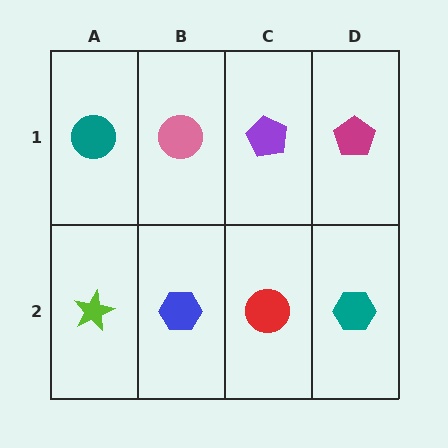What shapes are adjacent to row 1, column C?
A red circle (row 2, column C), a pink circle (row 1, column B), a magenta pentagon (row 1, column D).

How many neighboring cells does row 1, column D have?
2.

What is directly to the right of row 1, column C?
A magenta pentagon.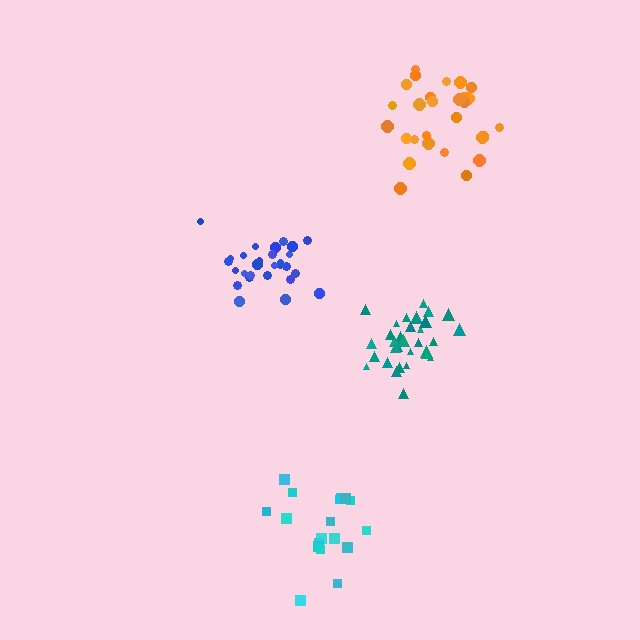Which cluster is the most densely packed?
Teal.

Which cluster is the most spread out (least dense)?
Cyan.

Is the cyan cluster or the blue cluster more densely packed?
Blue.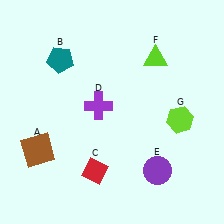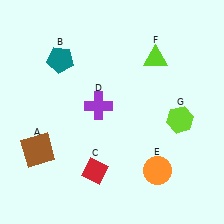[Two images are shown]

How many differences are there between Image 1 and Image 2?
There is 1 difference between the two images.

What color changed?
The circle (E) changed from purple in Image 1 to orange in Image 2.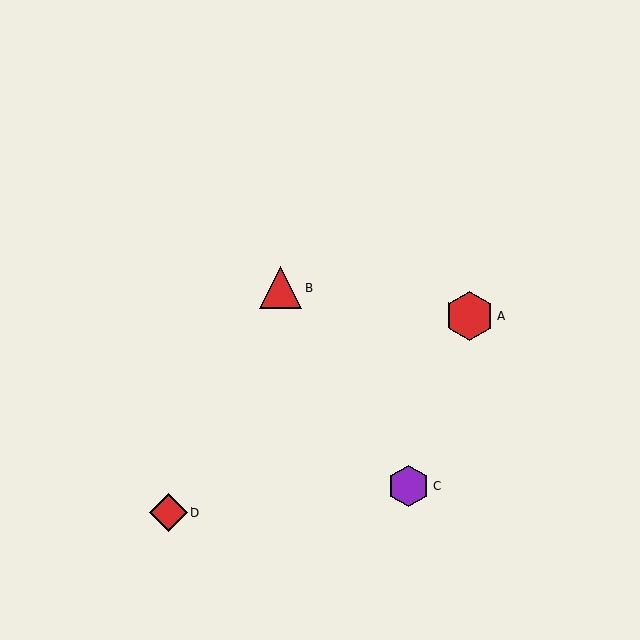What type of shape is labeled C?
Shape C is a purple hexagon.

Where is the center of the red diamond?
The center of the red diamond is at (168, 513).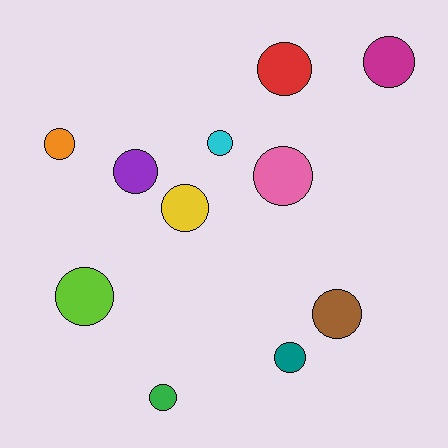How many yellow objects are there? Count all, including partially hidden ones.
There is 1 yellow object.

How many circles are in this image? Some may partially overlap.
There are 11 circles.